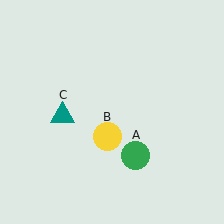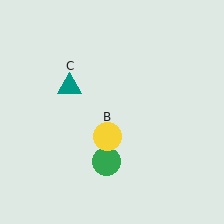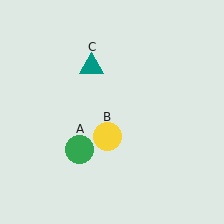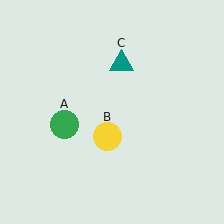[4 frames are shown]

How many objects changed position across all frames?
2 objects changed position: green circle (object A), teal triangle (object C).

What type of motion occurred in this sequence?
The green circle (object A), teal triangle (object C) rotated clockwise around the center of the scene.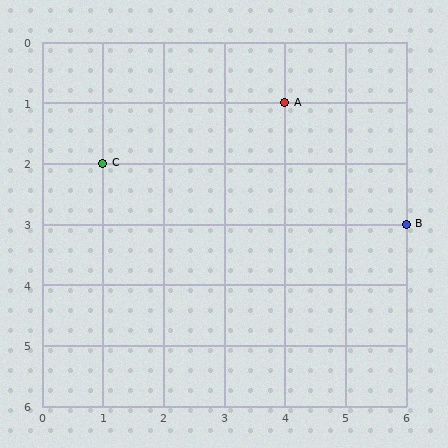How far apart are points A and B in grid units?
Points A and B are 2 columns and 2 rows apart (about 2.8 grid units diagonally).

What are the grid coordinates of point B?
Point B is at grid coordinates (6, 3).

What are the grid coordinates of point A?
Point A is at grid coordinates (4, 1).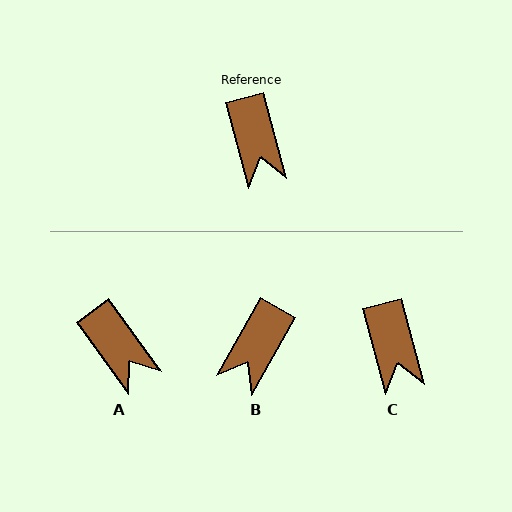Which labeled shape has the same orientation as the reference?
C.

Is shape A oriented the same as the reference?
No, it is off by about 21 degrees.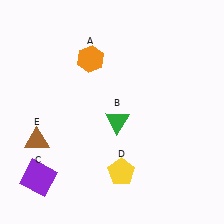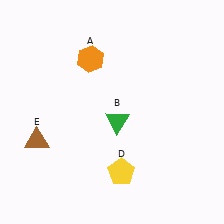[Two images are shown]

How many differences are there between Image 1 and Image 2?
There is 1 difference between the two images.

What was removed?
The purple square (C) was removed in Image 2.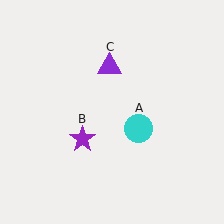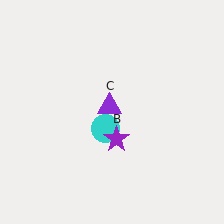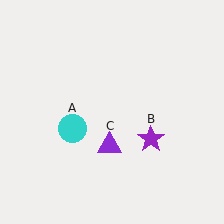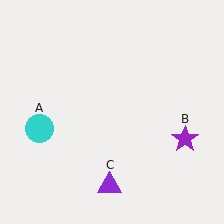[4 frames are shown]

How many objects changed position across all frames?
3 objects changed position: cyan circle (object A), purple star (object B), purple triangle (object C).